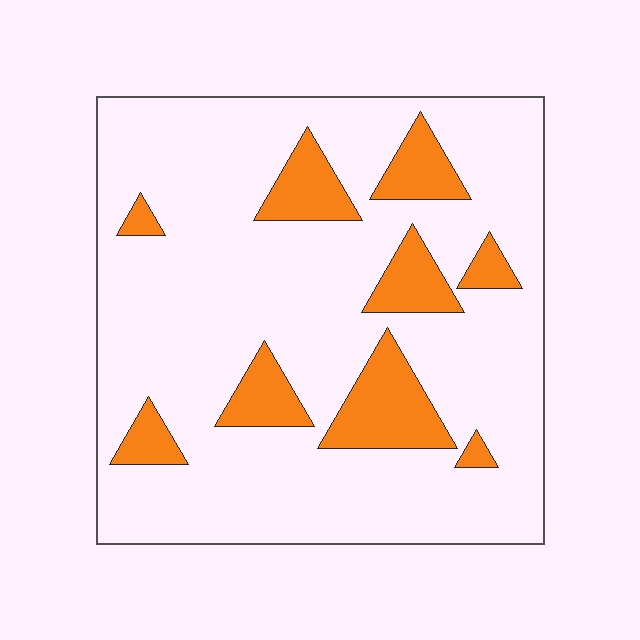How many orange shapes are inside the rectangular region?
9.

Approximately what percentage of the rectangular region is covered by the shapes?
Approximately 15%.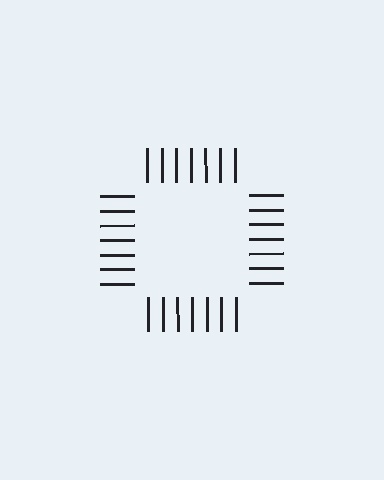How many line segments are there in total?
28 — 7 along each of the 4 edges.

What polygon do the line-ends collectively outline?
An illusory square — the line segments terminate on its edges but no continuous stroke is drawn.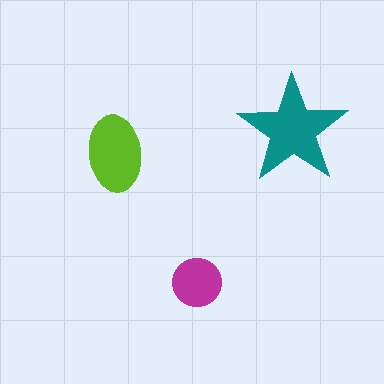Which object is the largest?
The teal star.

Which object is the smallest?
The magenta circle.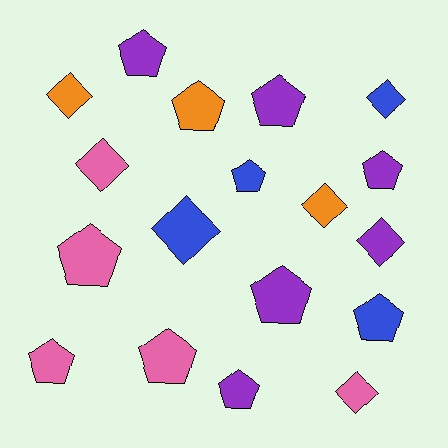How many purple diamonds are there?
There is 1 purple diamond.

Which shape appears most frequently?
Pentagon, with 11 objects.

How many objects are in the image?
There are 18 objects.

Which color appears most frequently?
Purple, with 6 objects.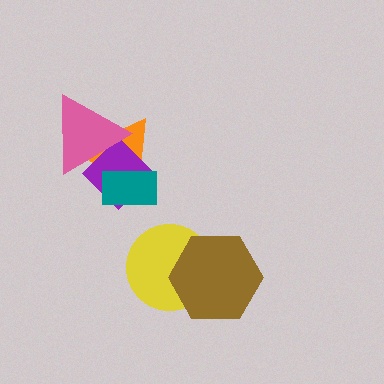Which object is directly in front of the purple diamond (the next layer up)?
The pink triangle is directly in front of the purple diamond.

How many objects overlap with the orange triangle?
3 objects overlap with the orange triangle.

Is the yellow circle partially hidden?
Yes, it is partially covered by another shape.